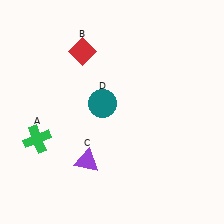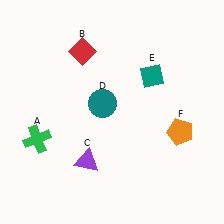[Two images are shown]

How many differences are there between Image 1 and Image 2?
There are 2 differences between the two images.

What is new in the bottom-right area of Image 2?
An orange pentagon (F) was added in the bottom-right area of Image 2.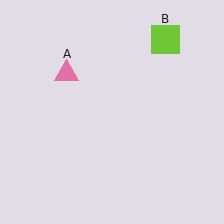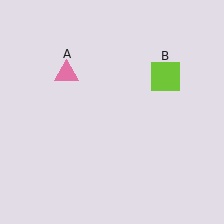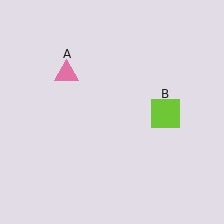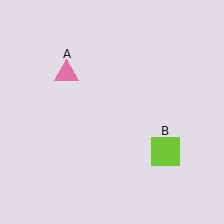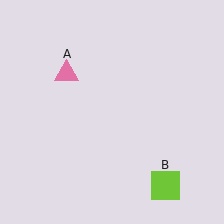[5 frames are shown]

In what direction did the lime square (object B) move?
The lime square (object B) moved down.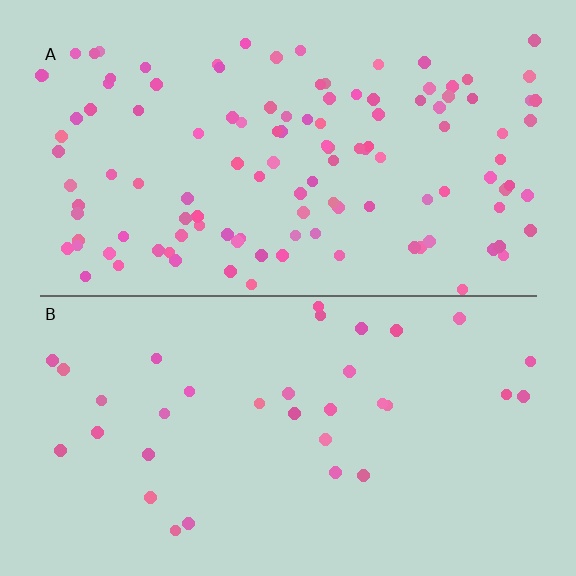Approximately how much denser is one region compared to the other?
Approximately 3.5× — region A over region B.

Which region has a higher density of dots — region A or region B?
A (the top).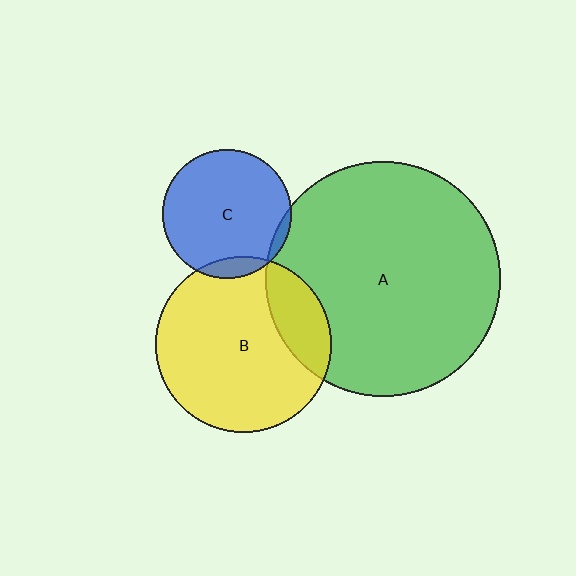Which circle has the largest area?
Circle A (green).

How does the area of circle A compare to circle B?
Approximately 1.8 times.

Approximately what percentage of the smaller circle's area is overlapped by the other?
Approximately 20%.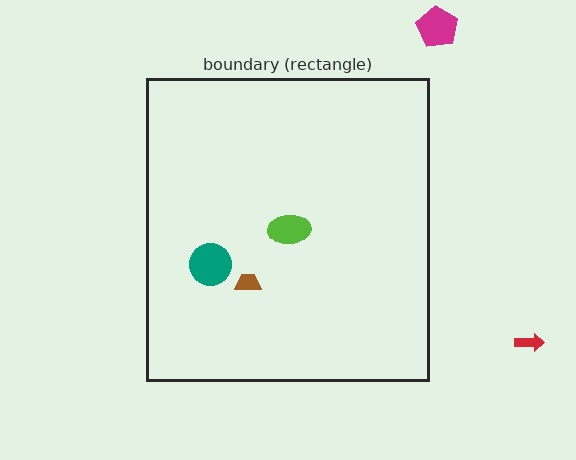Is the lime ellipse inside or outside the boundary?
Inside.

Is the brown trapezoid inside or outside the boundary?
Inside.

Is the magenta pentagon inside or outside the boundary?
Outside.